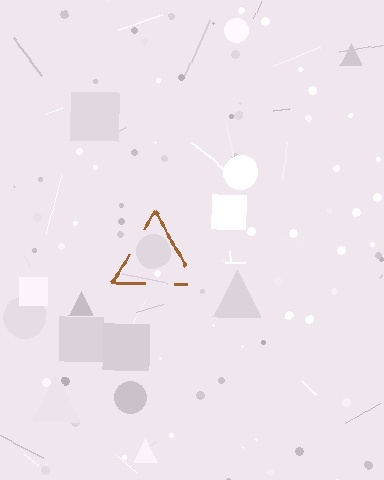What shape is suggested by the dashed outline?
The dashed outline suggests a triangle.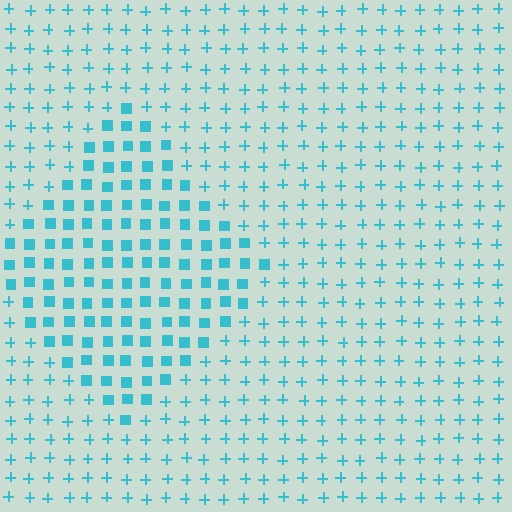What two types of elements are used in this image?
The image uses squares inside the diamond region and plus signs outside it.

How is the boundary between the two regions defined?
The boundary is defined by a change in element shape: squares inside vs. plus signs outside. All elements share the same color and spacing.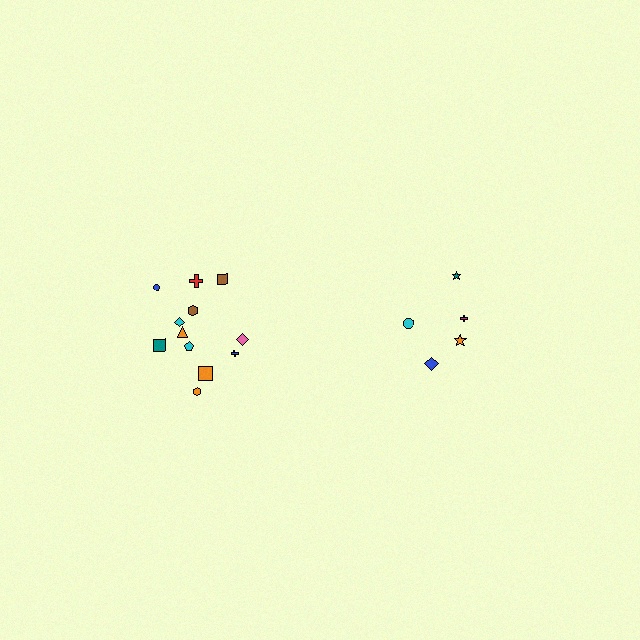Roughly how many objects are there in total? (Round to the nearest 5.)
Roughly 15 objects in total.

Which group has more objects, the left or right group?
The left group.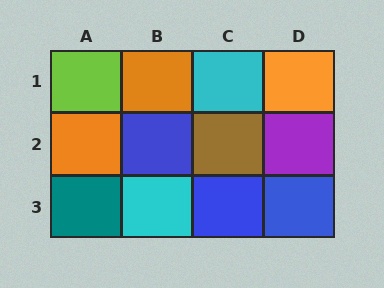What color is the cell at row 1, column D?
Orange.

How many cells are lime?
1 cell is lime.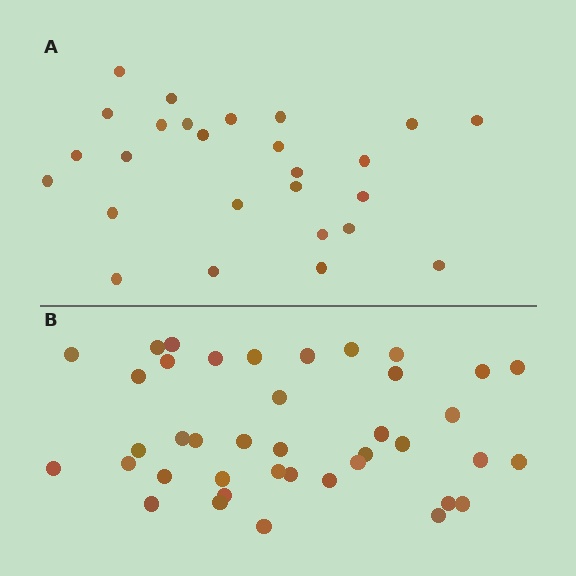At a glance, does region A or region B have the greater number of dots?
Region B (the bottom region) has more dots.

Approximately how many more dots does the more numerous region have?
Region B has approximately 15 more dots than region A.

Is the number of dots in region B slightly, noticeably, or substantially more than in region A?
Region B has substantially more. The ratio is roughly 1.5 to 1.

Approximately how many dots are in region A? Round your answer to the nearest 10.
About 30 dots. (The exact count is 26, which rounds to 30.)